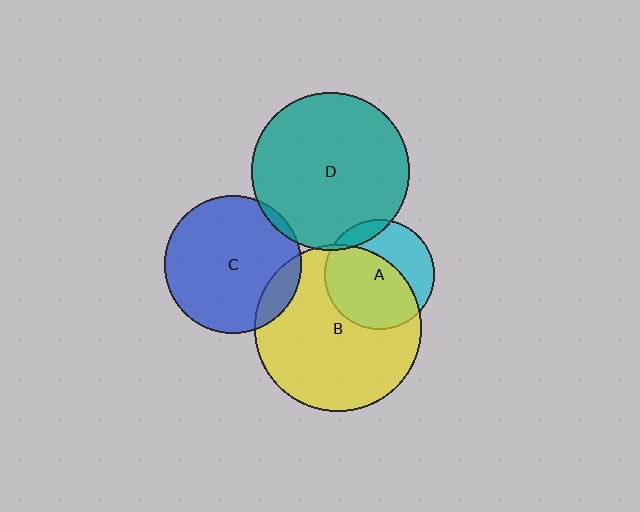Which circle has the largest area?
Circle B (yellow).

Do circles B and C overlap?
Yes.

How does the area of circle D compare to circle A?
Approximately 2.1 times.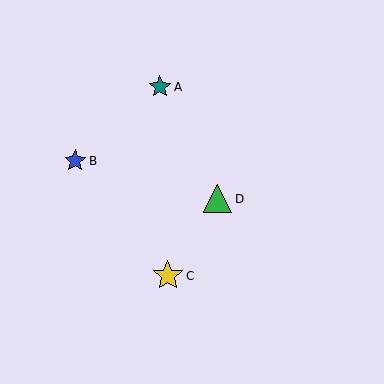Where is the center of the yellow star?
The center of the yellow star is at (168, 276).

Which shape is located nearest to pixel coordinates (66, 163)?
The blue star (labeled B) at (75, 161) is nearest to that location.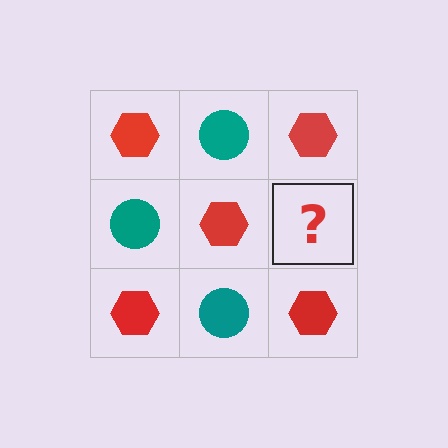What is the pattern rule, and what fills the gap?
The rule is that it alternates red hexagon and teal circle in a checkerboard pattern. The gap should be filled with a teal circle.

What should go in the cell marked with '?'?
The missing cell should contain a teal circle.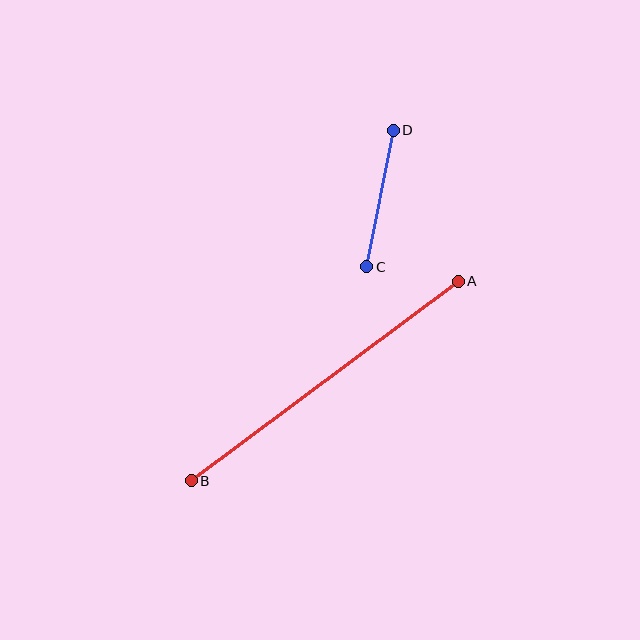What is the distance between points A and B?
The distance is approximately 333 pixels.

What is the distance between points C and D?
The distance is approximately 139 pixels.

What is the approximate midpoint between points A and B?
The midpoint is at approximately (325, 381) pixels.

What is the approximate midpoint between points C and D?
The midpoint is at approximately (380, 199) pixels.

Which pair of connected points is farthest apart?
Points A and B are farthest apart.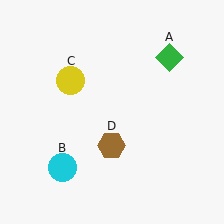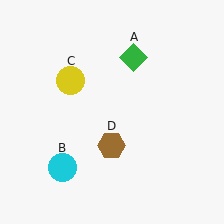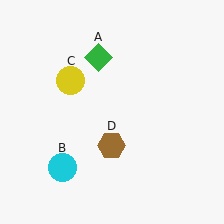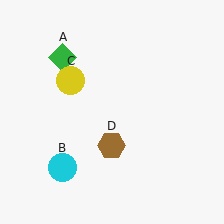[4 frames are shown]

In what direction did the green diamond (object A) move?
The green diamond (object A) moved left.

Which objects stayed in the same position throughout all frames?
Cyan circle (object B) and yellow circle (object C) and brown hexagon (object D) remained stationary.